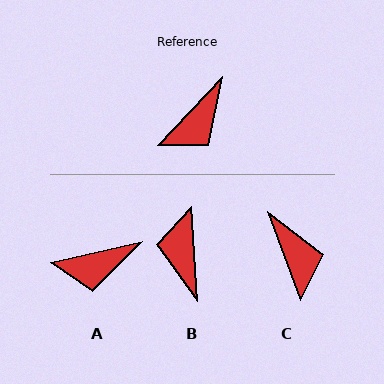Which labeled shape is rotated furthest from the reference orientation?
B, about 133 degrees away.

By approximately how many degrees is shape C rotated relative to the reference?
Approximately 64 degrees counter-clockwise.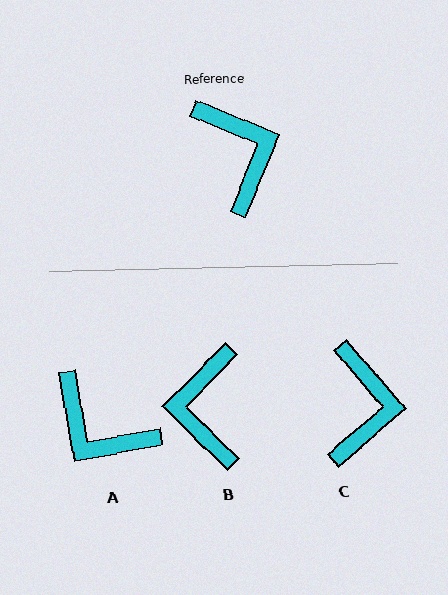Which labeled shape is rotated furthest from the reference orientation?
B, about 158 degrees away.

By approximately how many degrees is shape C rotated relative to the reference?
Approximately 27 degrees clockwise.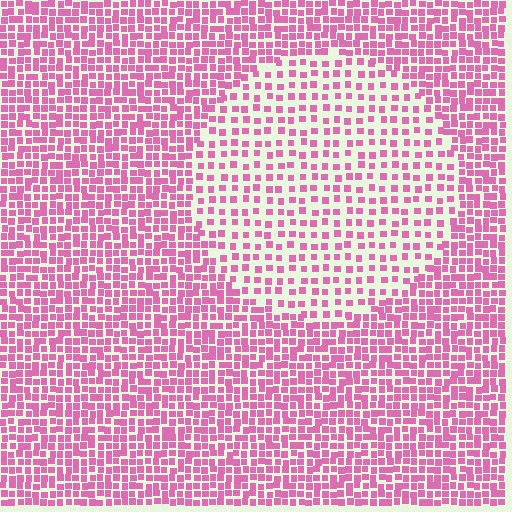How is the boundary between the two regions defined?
The boundary is defined by a change in element density (approximately 2.0x ratio). All elements are the same color, size, and shape.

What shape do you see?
I see a circle.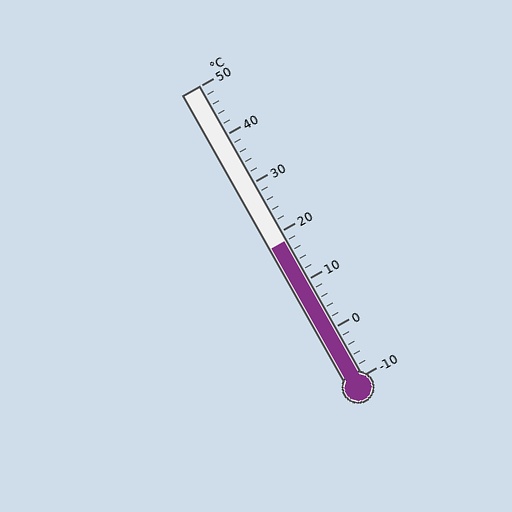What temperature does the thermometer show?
The thermometer shows approximately 18°C.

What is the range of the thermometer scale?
The thermometer scale ranges from -10°C to 50°C.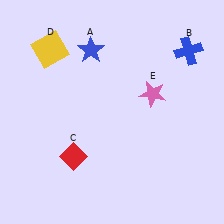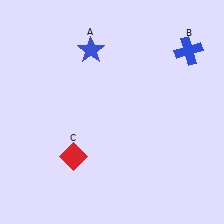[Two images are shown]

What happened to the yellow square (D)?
The yellow square (D) was removed in Image 2. It was in the top-left area of Image 1.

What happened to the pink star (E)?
The pink star (E) was removed in Image 2. It was in the top-right area of Image 1.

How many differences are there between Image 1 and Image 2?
There are 2 differences between the two images.